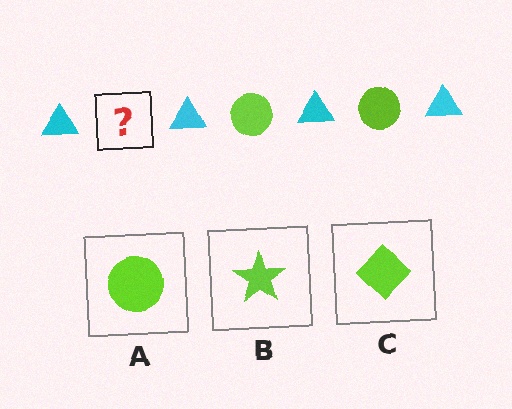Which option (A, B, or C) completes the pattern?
A.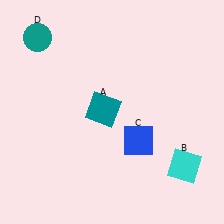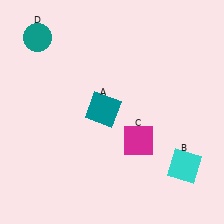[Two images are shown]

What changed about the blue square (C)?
In Image 1, C is blue. In Image 2, it changed to magenta.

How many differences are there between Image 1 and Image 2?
There is 1 difference between the two images.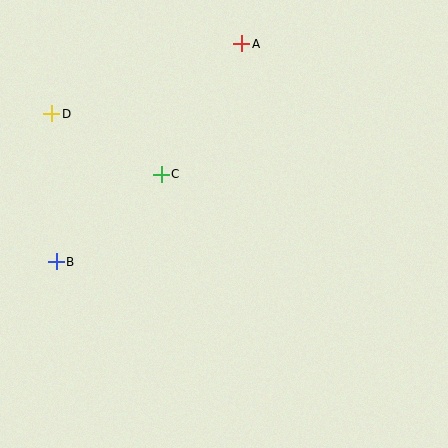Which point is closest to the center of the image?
Point C at (161, 174) is closest to the center.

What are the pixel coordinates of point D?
Point D is at (52, 114).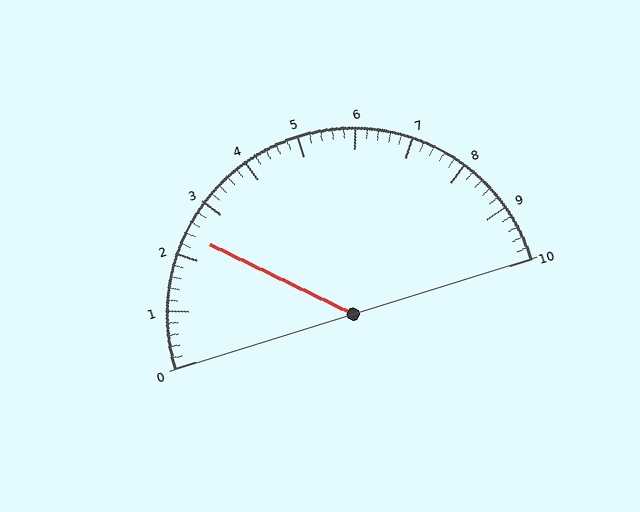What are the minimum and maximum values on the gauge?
The gauge ranges from 0 to 10.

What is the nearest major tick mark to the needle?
The nearest major tick mark is 2.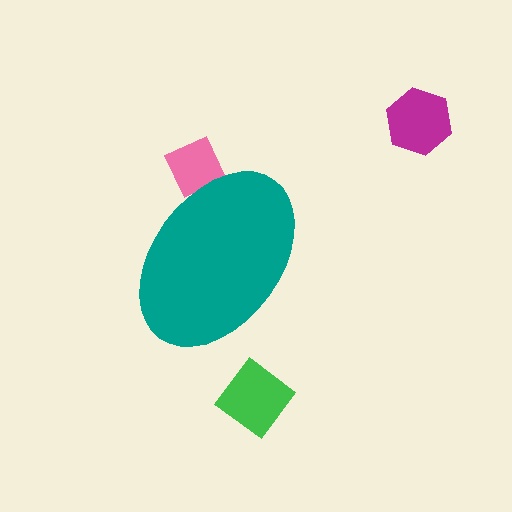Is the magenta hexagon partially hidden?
No, the magenta hexagon is fully visible.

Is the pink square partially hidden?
Yes, the pink square is partially hidden behind the teal ellipse.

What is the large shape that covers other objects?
A teal ellipse.